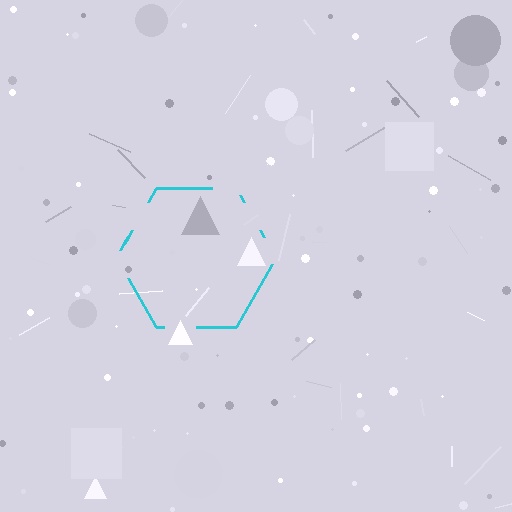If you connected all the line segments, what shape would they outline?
They would outline a hexagon.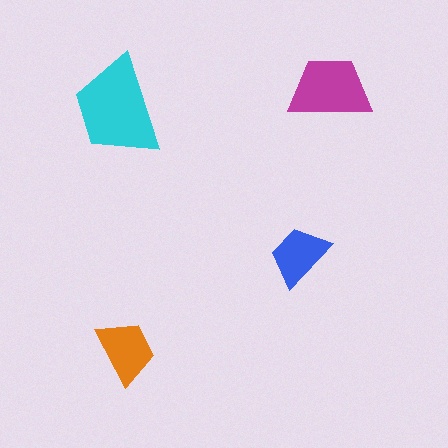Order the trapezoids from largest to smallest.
the cyan one, the magenta one, the orange one, the blue one.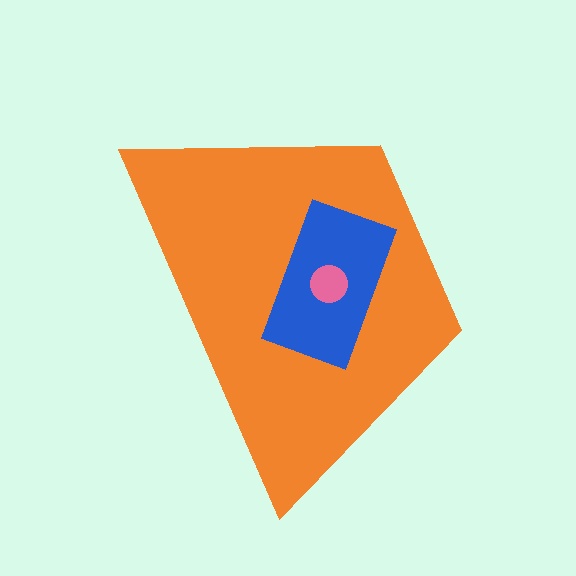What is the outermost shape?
The orange trapezoid.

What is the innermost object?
The pink circle.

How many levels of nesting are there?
3.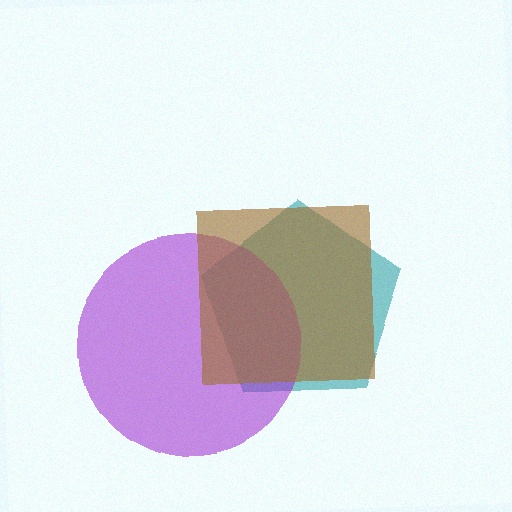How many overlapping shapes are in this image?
There are 3 overlapping shapes in the image.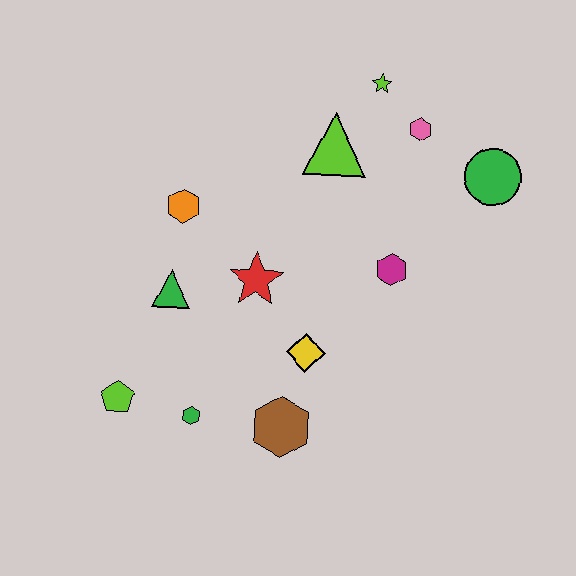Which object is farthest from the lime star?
The lime pentagon is farthest from the lime star.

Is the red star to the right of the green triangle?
Yes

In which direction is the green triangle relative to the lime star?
The green triangle is below the lime star.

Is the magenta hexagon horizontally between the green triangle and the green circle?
Yes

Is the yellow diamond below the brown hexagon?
No